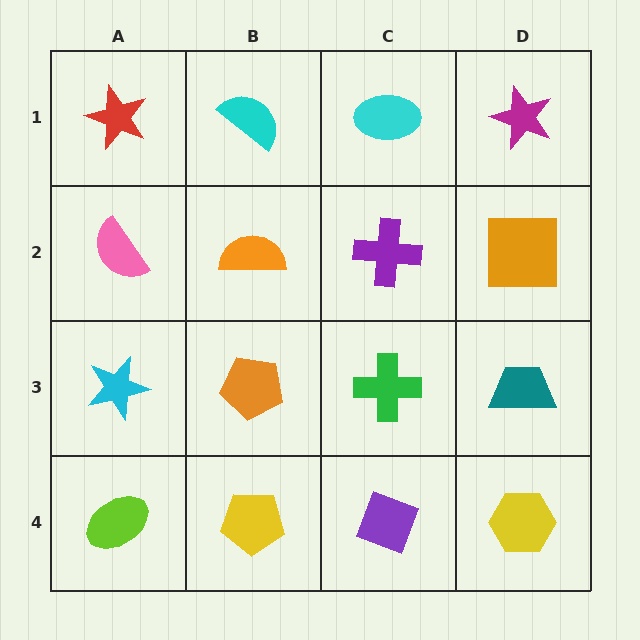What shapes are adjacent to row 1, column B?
An orange semicircle (row 2, column B), a red star (row 1, column A), a cyan ellipse (row 1, column C).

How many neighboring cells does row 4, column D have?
2.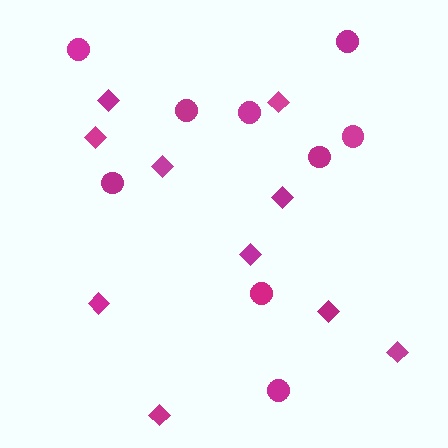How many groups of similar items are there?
There are 2 groups: one group of diamonds (10) and one group of circles (9).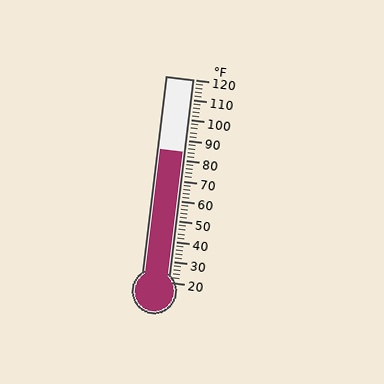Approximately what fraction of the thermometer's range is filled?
The thermometer is filled to approximately 65% of its range.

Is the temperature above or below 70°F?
The temperature is above 70°F.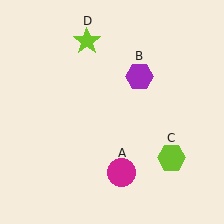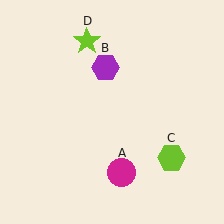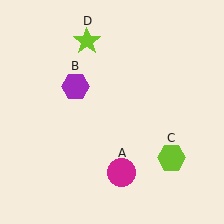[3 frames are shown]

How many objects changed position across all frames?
1 object changed position: purple hexagon (object B).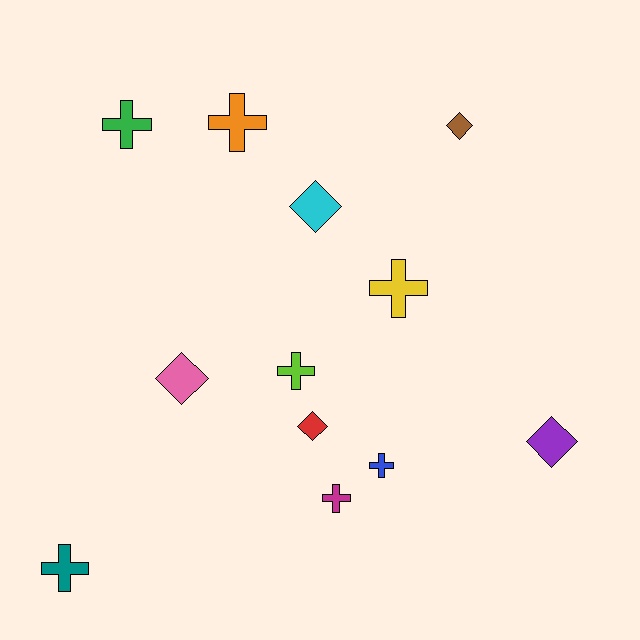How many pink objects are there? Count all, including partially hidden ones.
There is 1 pink object.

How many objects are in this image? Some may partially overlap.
There are 12 objects.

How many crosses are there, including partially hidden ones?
There are 7 crosses.